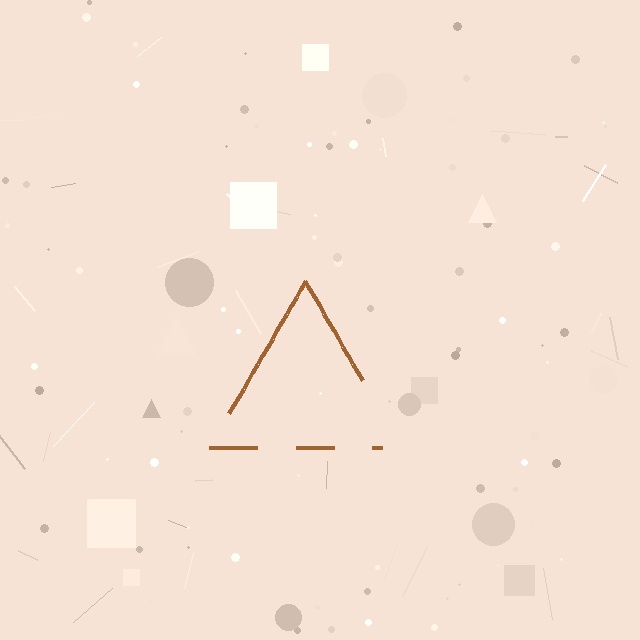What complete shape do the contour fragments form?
The contour fragments form a triangle.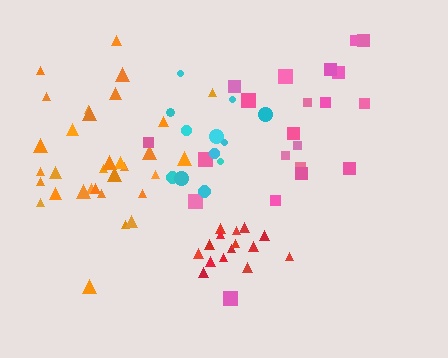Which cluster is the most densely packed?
Red.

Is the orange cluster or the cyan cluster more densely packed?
Orange.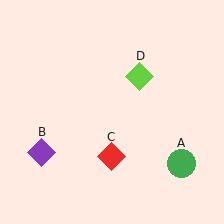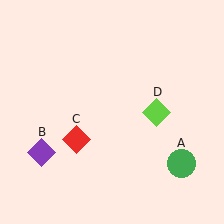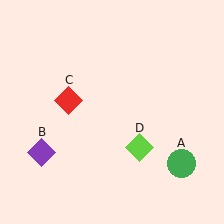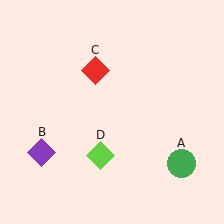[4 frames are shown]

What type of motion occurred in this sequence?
The red diamond (object C), lime diamond (object D) rotated clockwise around the center of the scene.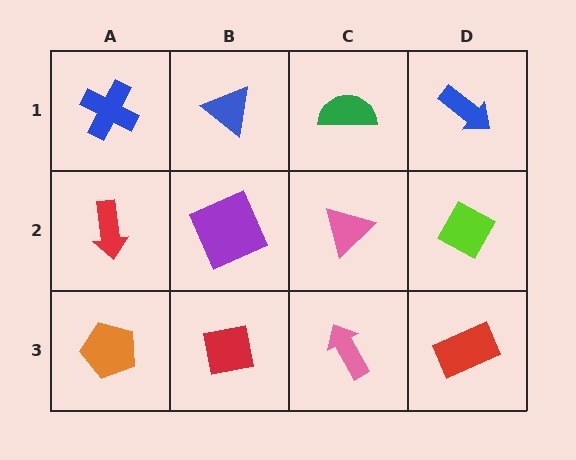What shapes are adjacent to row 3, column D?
A lime diamond (row 2, column D), a pink arrow (row 3, column C).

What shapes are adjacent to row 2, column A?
A blue cross (row 1, column A), an orange pentagon (row 3, column A), a purple square (row 2, column B).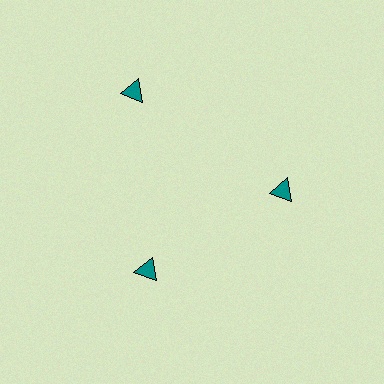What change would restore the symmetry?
The symmetry would be restored by moving it inward, back onto the ring so that all 3 triangles sit at equal angles and equal distance from the center.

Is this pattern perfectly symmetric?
No. The 3 teal triangles are arranged in a ring, but one element near the 11 o'clock position is pushed outward from the center, breaking the 3-fold rotational symmetry.